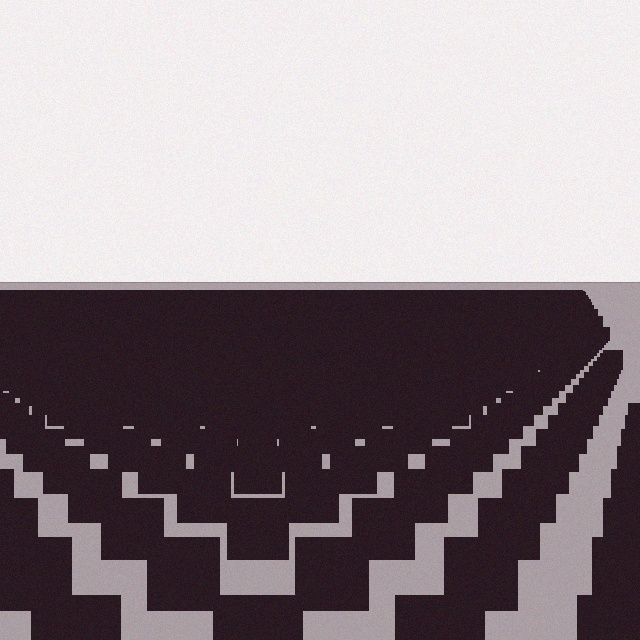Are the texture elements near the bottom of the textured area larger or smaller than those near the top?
Larger. Near the bottom, elements are closer to the viewer and appear at a bigger on-screen size.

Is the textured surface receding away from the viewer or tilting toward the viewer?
The surface is receding away from the viewer. Texture elements get smaller and denser toward the top.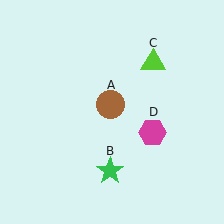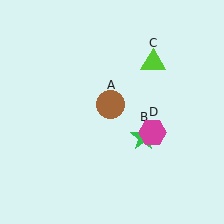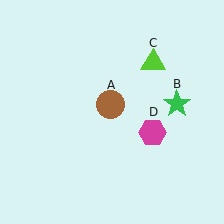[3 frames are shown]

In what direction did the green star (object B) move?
The green star (object B) moved up and to the right.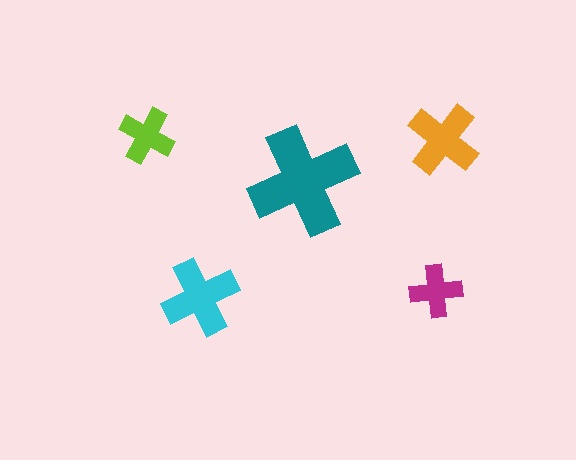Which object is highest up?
The lime cross is topmost.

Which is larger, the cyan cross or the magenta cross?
The cyan one.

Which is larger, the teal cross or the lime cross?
The teal one.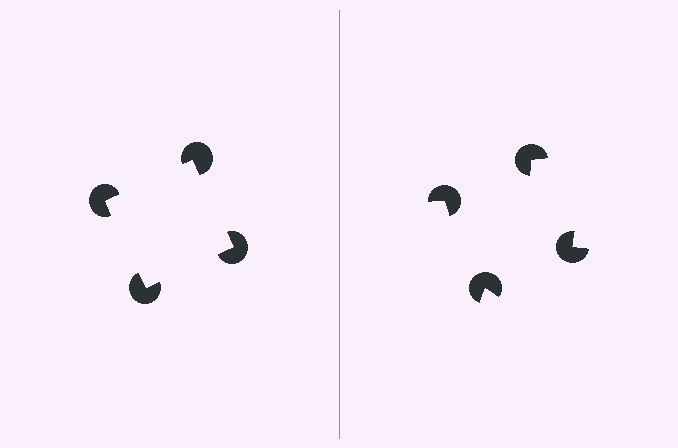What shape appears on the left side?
An illusory square.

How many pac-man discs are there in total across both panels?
8 — 4 on each side.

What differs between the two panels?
The pac-man discs are positioned identically on both sides; only the wedge orientations differ. On the left they align to a square; on the right they are misaligned.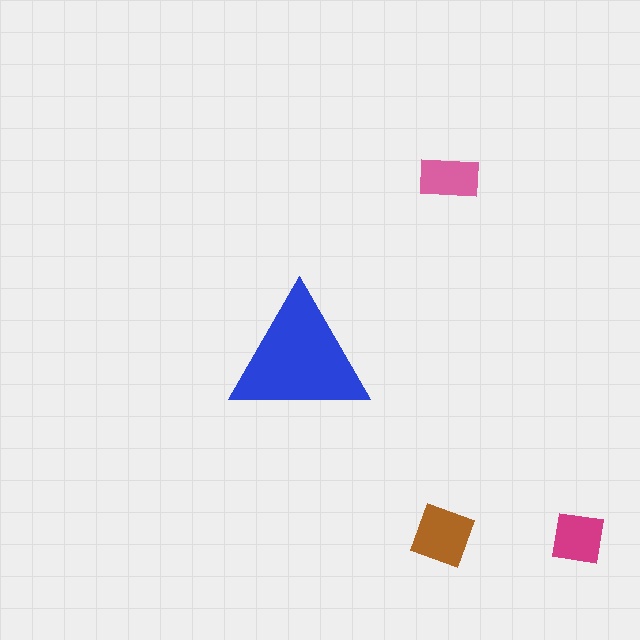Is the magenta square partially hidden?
No, the magenta square is fully visible.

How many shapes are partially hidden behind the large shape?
0 shapes are partially hidden.